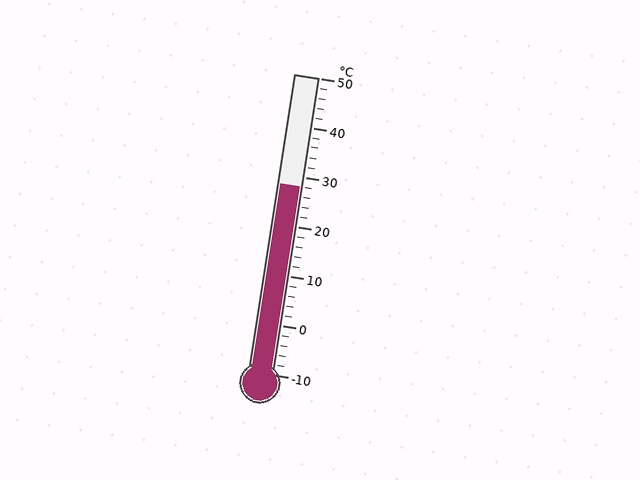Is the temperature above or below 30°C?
The temperature is below 30°C.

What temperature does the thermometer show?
The thermometer shows approximately 28°C.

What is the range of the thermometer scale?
The thermometer scale ranges from -10°C to 50°C.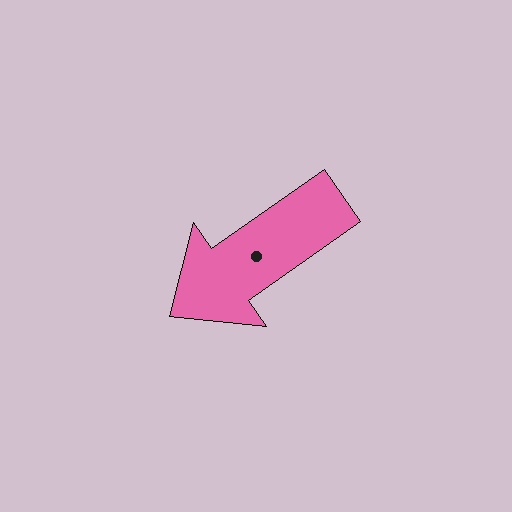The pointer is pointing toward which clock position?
Roughly 8 o'clock.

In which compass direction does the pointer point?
Southwest.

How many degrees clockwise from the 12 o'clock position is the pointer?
Approximately 235 degrees.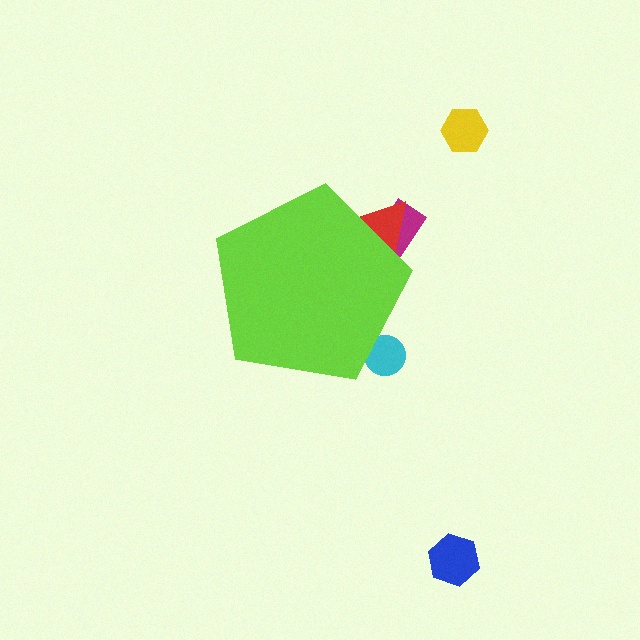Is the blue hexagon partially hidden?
No, the blue hexagon is fully visible.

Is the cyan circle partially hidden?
Yes, the cyan circle is partially hidden behind the lime pentagon.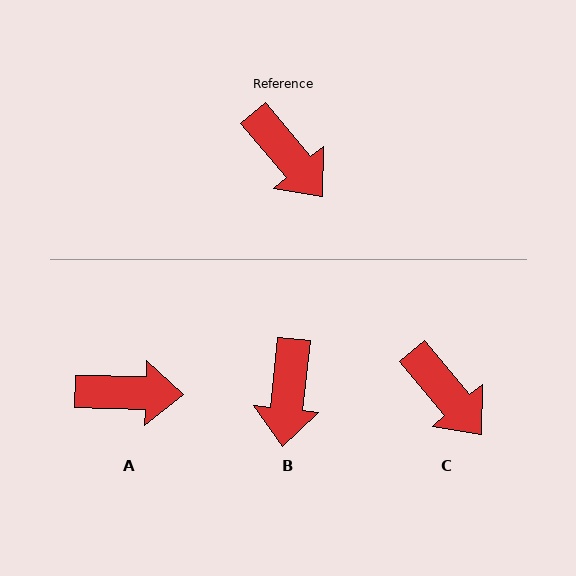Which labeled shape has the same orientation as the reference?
C.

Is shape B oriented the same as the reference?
No, it is off by about 46 degrees.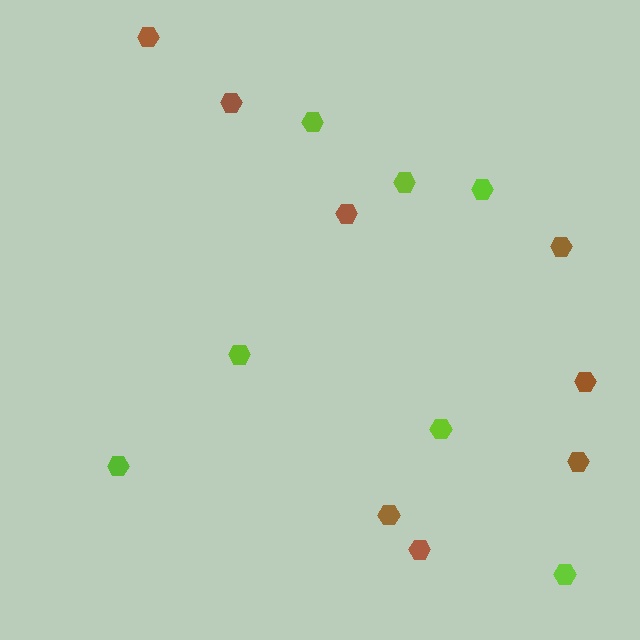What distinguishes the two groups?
There are 2 groups: one group of brown hexagons (8) and one group of lime hexagons (7).